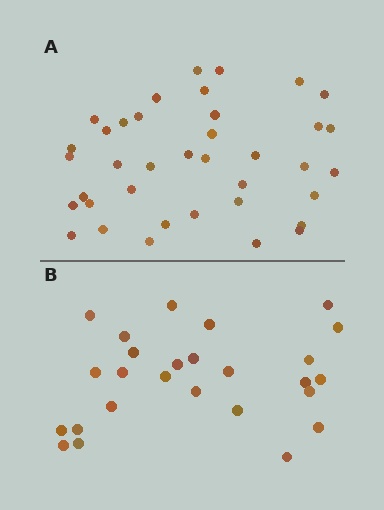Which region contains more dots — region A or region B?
Region A (the top region) has more dots.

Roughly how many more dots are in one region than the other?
Region A has roughly 12 or so more dots than region B.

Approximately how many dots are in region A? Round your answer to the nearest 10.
About 40 dots. (The exact count is 38, which rounds to 40.)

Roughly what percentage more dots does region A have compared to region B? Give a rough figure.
About 45% more.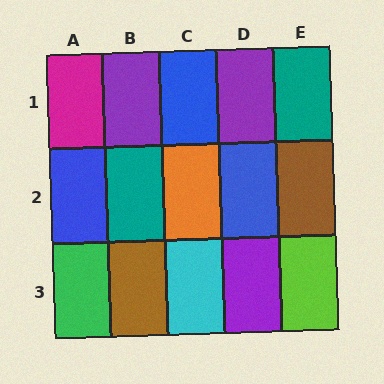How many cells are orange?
1 cell is orange.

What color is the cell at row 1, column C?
Blue.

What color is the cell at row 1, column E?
Teal.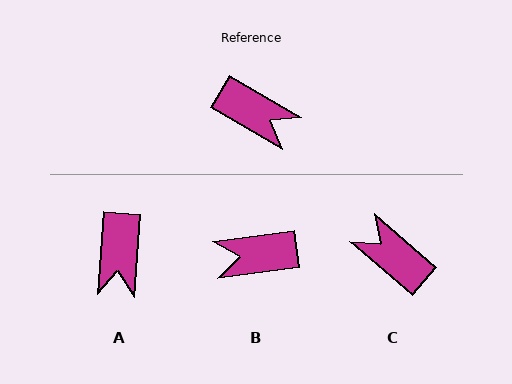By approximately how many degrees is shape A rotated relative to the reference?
Approximately 64 degrees clockwise.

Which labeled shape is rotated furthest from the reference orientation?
C, about 169 degrees away.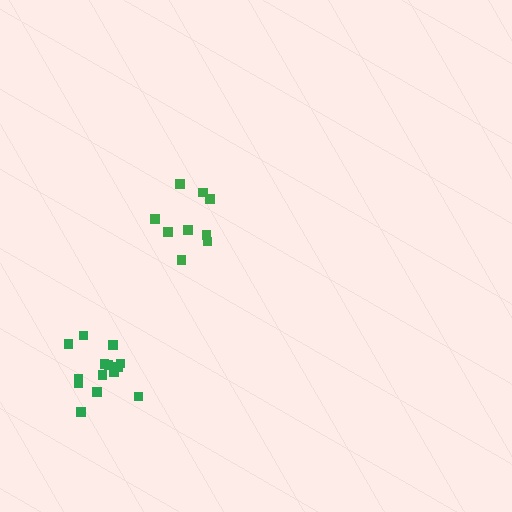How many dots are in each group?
Group 1: 9 dots, Group 2: 14 dots (23 total).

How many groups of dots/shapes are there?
There are 2 groups.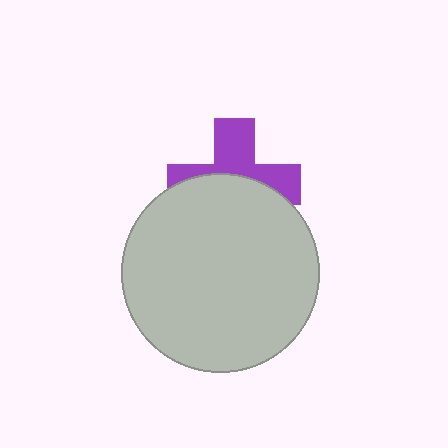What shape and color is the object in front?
The object in front is a light gray circle.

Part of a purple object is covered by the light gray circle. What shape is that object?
It is a cross.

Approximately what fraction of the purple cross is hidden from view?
Roughly 53% of the purple cross is hidden behind the light gray circle.